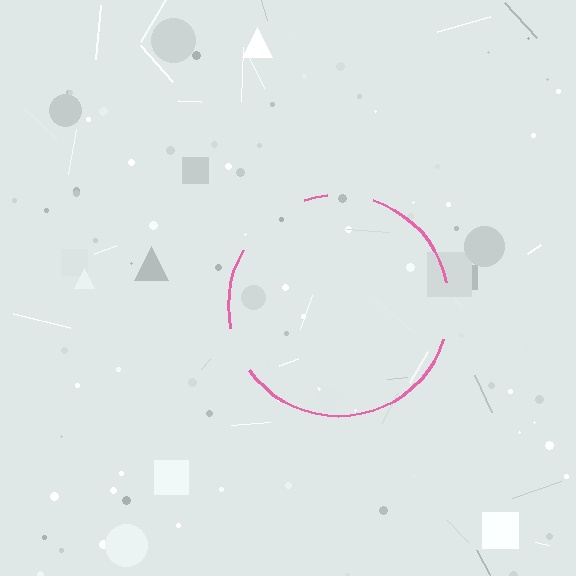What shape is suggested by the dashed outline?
The dashed outline suggests a circle.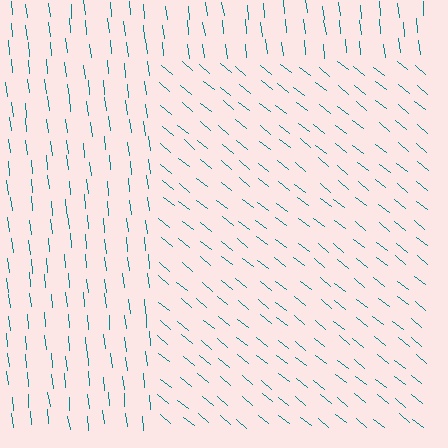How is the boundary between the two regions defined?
The boundary is defined purely by a change in line orientation (approximately 45 degrees difference). All lines are the same color and thickness.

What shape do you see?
I see a rectangle.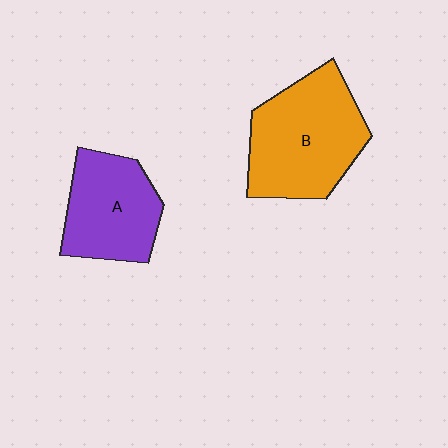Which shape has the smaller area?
Shape A (purple).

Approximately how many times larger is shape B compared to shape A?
Approximately 1.3 times.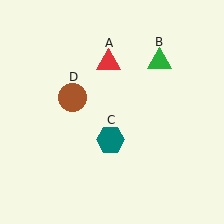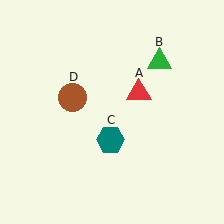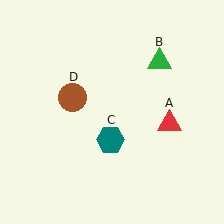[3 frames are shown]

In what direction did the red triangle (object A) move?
The red triangle (object A) moved down and to the right.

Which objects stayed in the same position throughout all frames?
Green triangle (object B) and teal hexagon (object C) and brown circle (object D) remained stationary.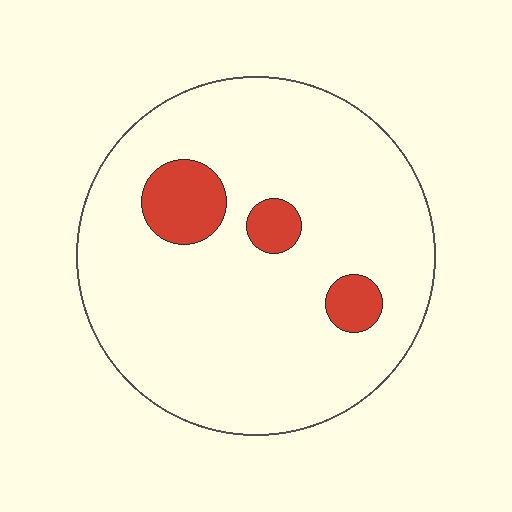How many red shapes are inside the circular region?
3.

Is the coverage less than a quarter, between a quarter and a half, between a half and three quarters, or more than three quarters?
Less than a quarter.